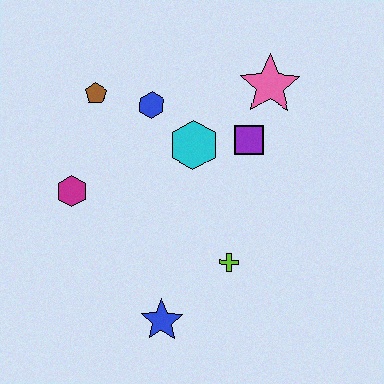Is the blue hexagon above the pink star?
No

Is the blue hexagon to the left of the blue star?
Yes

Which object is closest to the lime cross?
The blue star is closest to the lime cross.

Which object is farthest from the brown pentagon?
The blue star is farthest from the brown pentagon.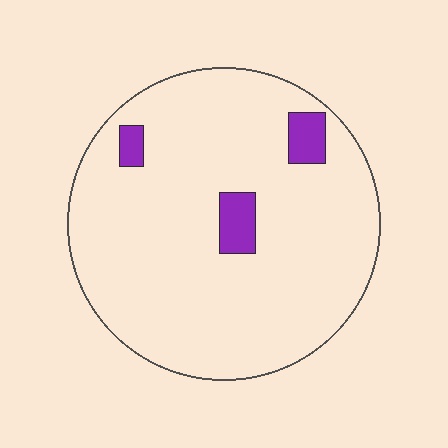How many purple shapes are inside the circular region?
3.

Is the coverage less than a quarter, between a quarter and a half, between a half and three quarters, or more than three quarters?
Less than a quarter.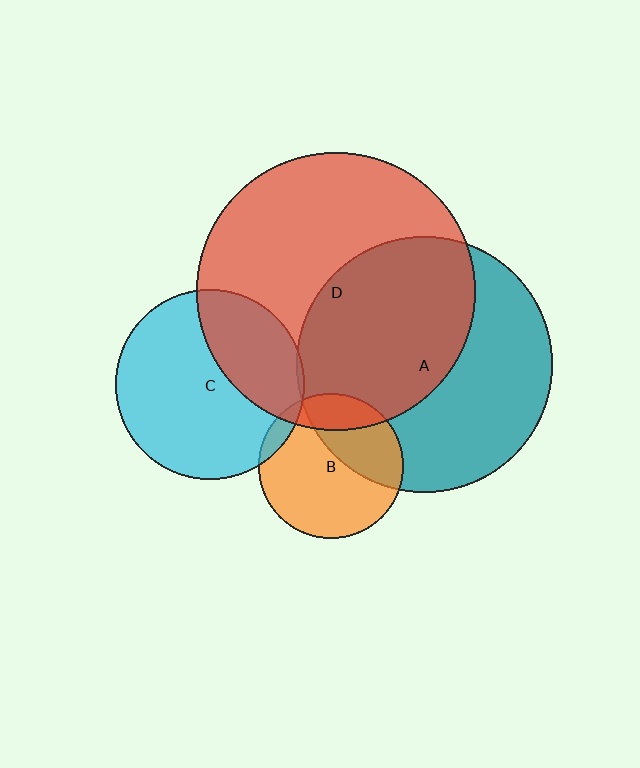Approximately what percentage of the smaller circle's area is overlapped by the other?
Approximately 5%.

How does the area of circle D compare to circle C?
Approximately 2.2 times.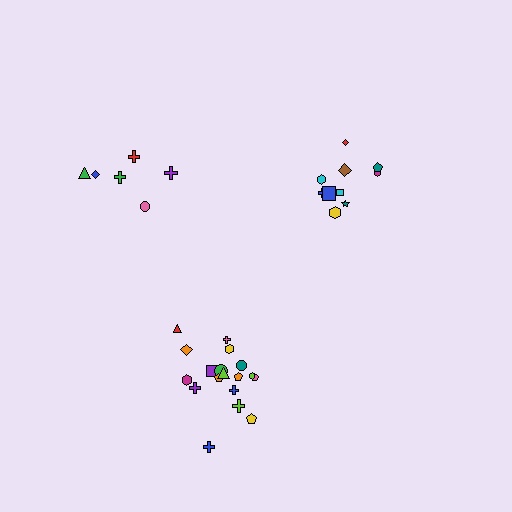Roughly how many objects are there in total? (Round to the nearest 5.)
Roughly 35 objects in total.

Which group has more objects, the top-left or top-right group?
The top-right group.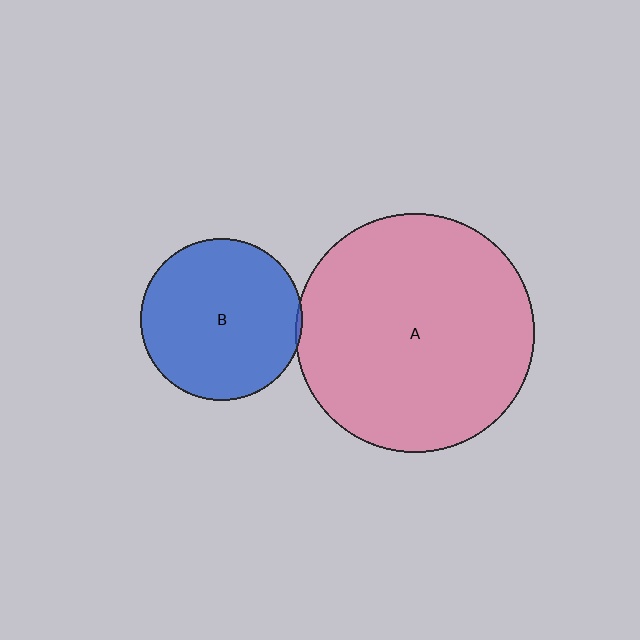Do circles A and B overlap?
Yes.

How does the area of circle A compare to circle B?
Approximately 2.2 times.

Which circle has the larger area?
Circle A (pink).